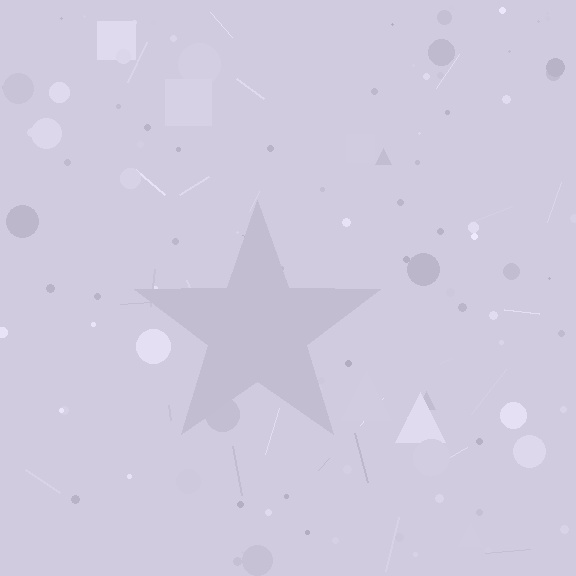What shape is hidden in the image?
A star is hidden in the image.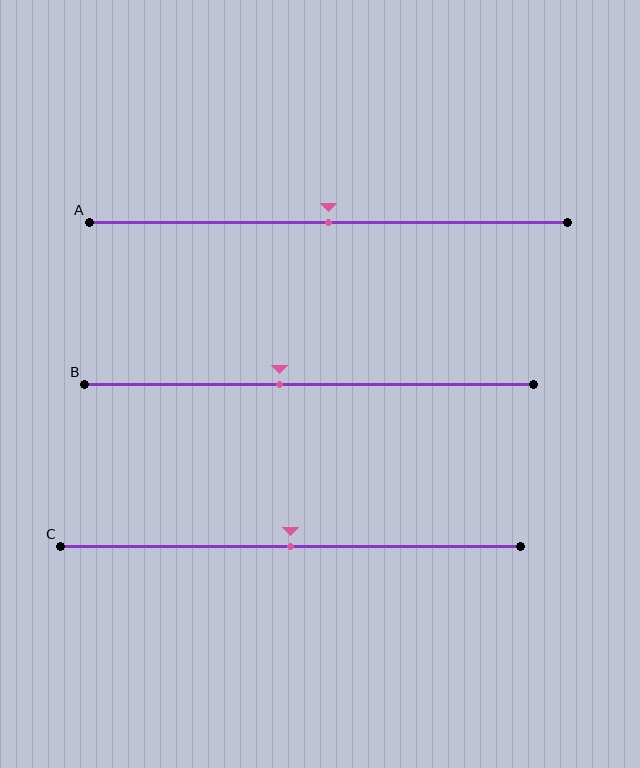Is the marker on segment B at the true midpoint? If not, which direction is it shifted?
No, the marker on segment B is shifted to the left by about 7% of the segment length.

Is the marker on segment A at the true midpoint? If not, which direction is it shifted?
Yes, the marker on segment A is at the true midpoint.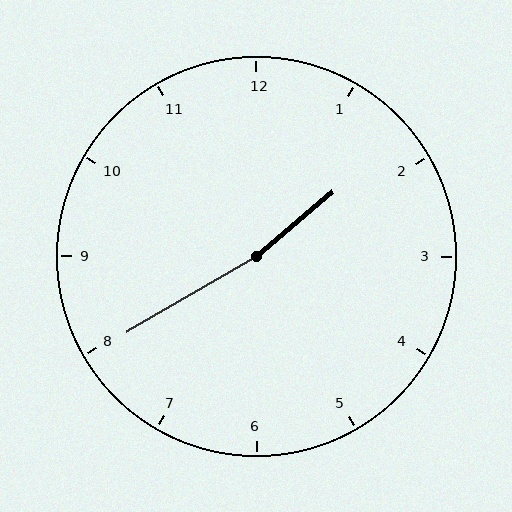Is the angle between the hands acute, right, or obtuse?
It is obtuse.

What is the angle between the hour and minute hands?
Approximately 170 degrees.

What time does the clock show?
1:40.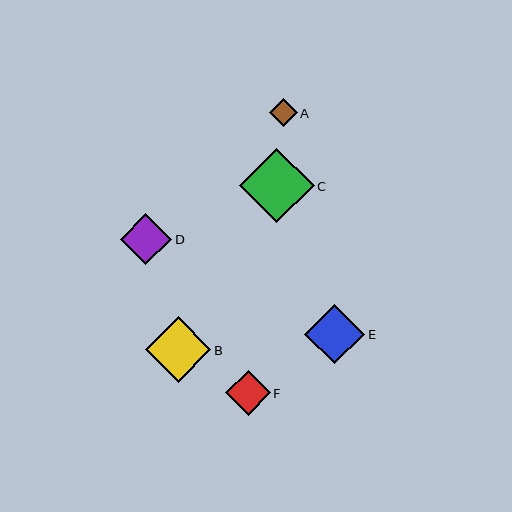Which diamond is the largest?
Diamond C is the largest with a size of approximately 75 pixels.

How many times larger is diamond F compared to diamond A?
Diamond F is approximately 1.6 times the size of diamond A.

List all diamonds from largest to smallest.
From largest to smallest: C, B, E, D, F, A.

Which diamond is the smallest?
Diamond A is the smallest with a size of approximately 28 pixels.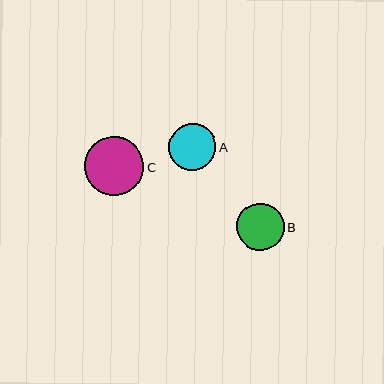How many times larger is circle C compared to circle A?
Circle C is approximately 1.3 times the size of circle A.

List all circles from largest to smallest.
From largest to smallest: C, B, A.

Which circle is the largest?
Circle C is the largest with a size of approximately 59 pixels.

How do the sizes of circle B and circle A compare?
Circle B and circle A are approximately the same size.